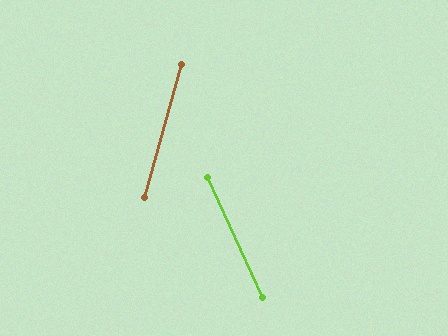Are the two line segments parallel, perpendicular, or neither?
Neither parallel nor perpendicular — they differ by about 40°.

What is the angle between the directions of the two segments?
Approximately 40 degrees.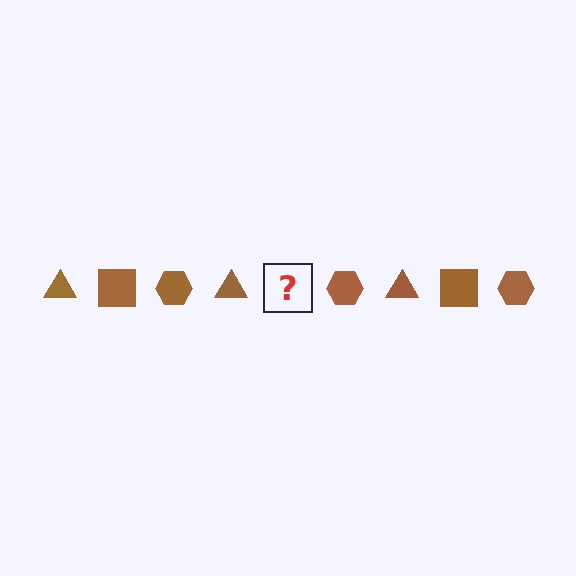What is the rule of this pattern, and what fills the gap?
The rule is that the pattern cycles through triangle, square, hexagon shapes in brown. The gap should be filled with a brown square.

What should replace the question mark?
The question mark should be replaced with a brown square.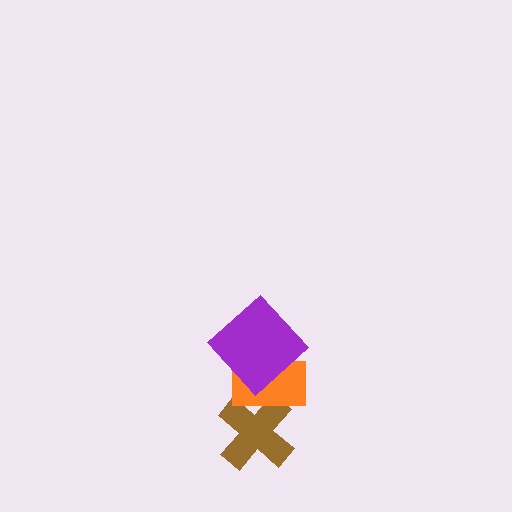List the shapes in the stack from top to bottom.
From top to bottom: the purple diamond, the orange rectangle, the brown cross.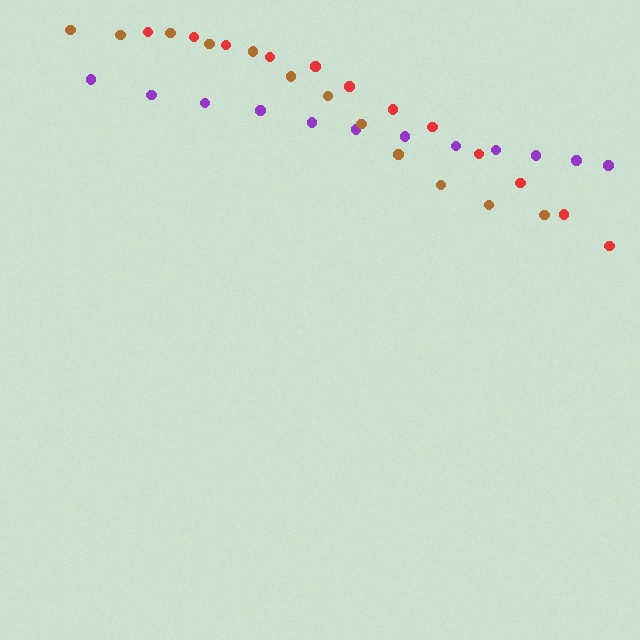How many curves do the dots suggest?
There are 3 distinct paths.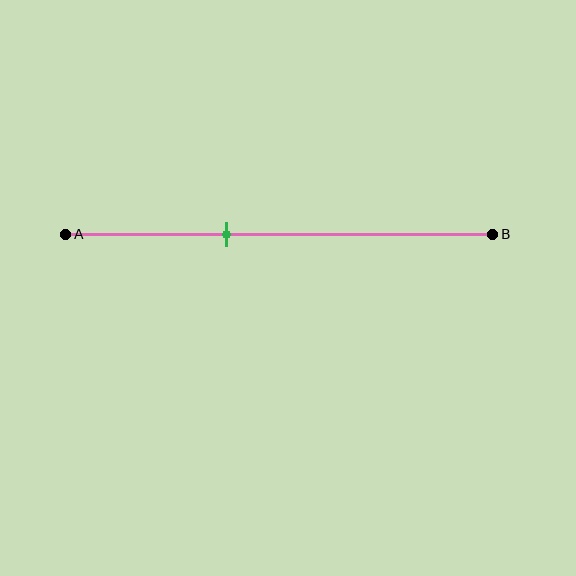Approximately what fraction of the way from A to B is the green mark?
The green mark is approximately 40% of the way from A to B.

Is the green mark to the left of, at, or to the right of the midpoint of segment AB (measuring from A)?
The green mark is to the left of the midpoint of segment AB.